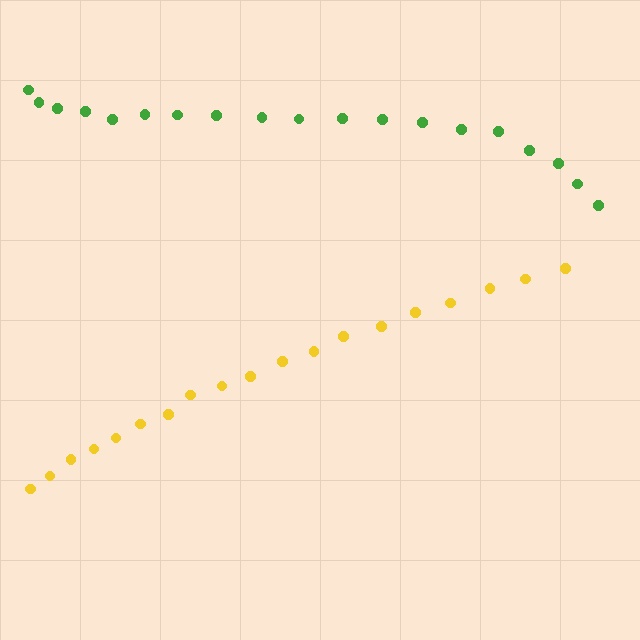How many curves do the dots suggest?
There are 2 distinct paths.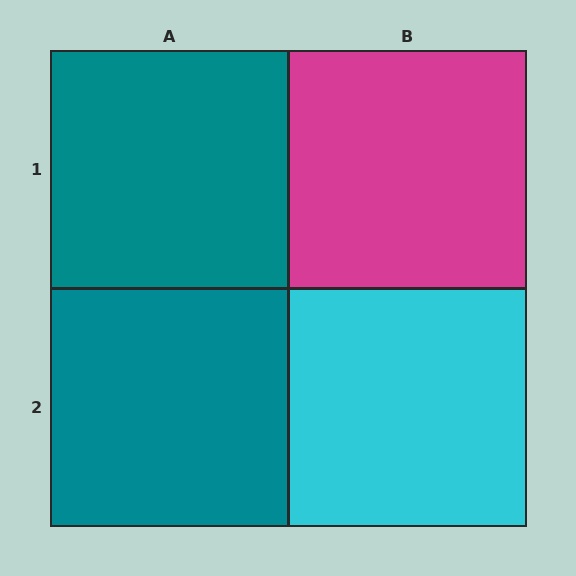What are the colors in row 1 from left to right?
Teal, magenta.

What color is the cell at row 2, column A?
Teal.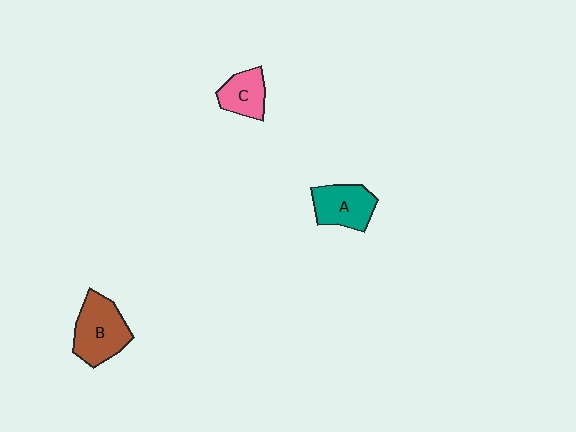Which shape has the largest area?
Shape B (brown).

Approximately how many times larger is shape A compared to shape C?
Approximately 1.3 times.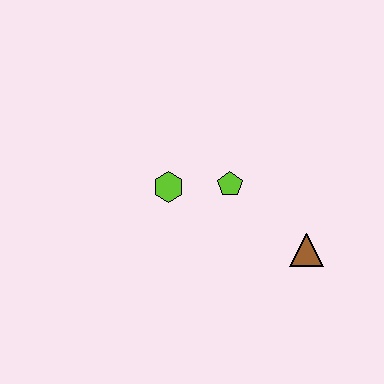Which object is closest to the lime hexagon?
The lime pentagon is closest to the lime hexagon.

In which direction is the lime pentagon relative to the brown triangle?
The lime pentagon is to the left of the brown triangle.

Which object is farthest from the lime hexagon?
The brown triangle is farthest from the lime hexagon.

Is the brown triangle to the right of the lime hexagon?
Yes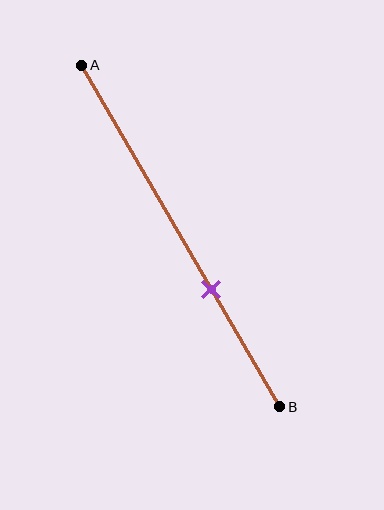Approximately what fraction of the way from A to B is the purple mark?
The purple mark is approximately 65% of the way from A to B.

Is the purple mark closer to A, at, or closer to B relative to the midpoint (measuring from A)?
The purple mark is closer to point B than the midpoint of segment AB.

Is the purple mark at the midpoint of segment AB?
No, the mark is at about 65% from A, not at the 50% midpoint.